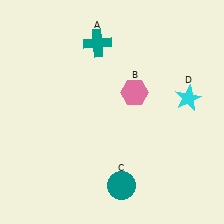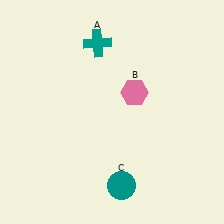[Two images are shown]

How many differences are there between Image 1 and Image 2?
There is 1 difference between the two images.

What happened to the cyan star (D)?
The cyan star (D) was removed in Image 2. It was in the top-right area of Image 1.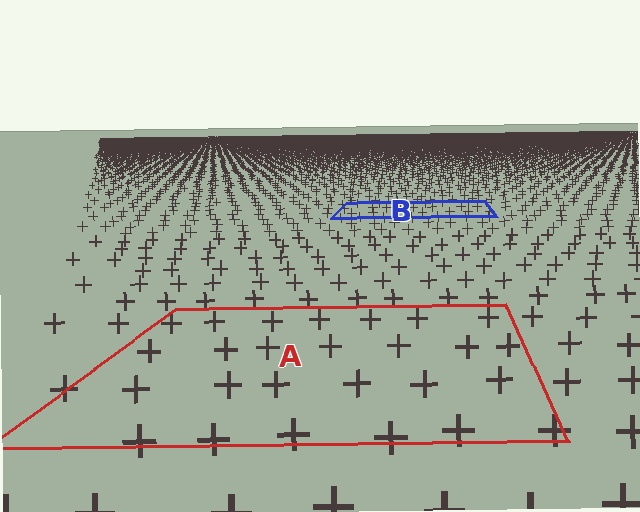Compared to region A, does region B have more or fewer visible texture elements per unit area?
Region B has more texture elements per unit area — they are packed more densely because it is farther away.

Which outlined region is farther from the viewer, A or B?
Region B is farther from the viewer — the texture elements inside it appear smaller and more densely packed.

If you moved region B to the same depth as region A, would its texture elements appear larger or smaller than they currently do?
They would appear larger. At a closer depth, the same texture elements are projected at a bigger on-screen size.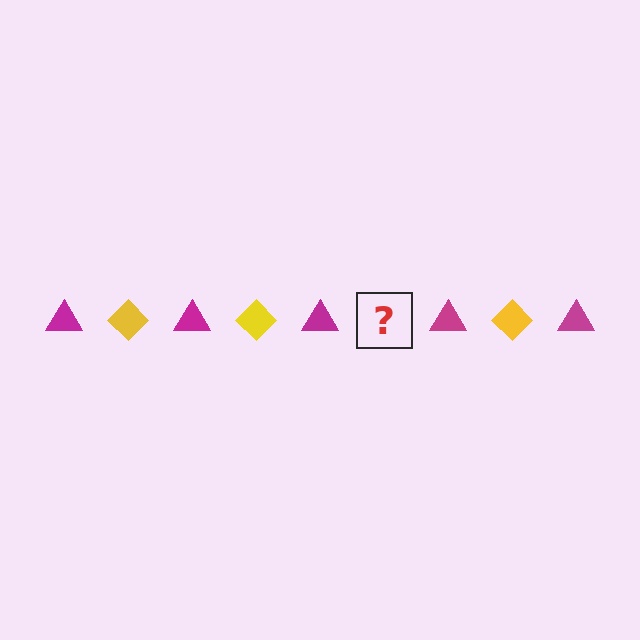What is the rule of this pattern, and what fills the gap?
The rule is that the pattern alternates between magenta triangle and yellow diamond. The gap should be filled with a yellow diamond.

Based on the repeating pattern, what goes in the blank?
The blank should be a yellow diamond.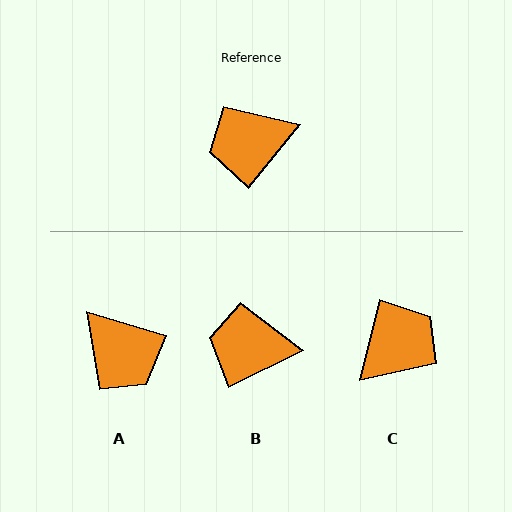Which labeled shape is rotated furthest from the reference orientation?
C, about 155 degrees away.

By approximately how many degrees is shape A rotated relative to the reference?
Approximately 112 degrees counter-clockwise.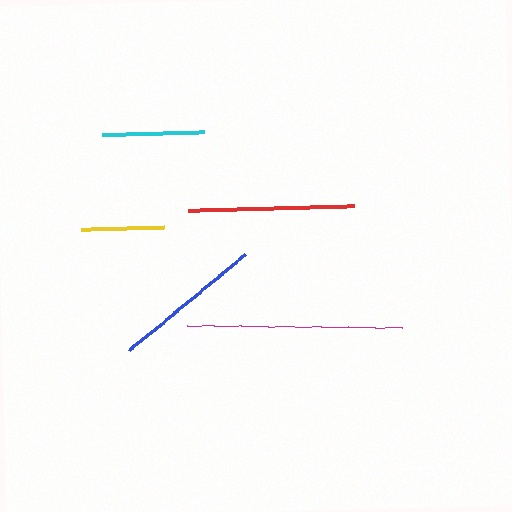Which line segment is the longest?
The magenta line is the longest at approximately 215 pixels.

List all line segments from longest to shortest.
From longest to shortest: magenta, red, blue, cyan, yellow.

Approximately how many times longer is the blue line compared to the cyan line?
The blue line is approximately 1.5 times the length of the cyan line.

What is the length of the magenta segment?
The magenta segment is approximately 215 pixels long.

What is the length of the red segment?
The red segment is approximately 166 pixels long.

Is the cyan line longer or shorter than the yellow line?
The cyan line is longer than the yellow line.